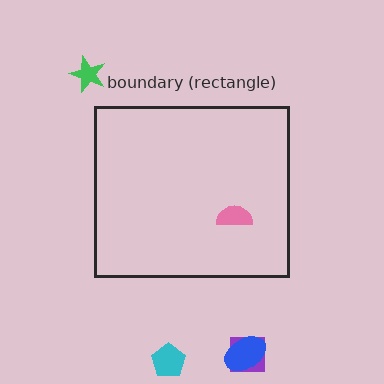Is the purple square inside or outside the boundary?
Outside.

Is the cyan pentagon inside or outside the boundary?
Outside.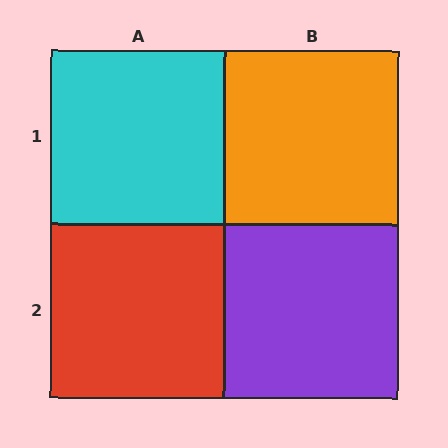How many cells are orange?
1 cell is orange.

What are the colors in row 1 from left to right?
Cyan, orange.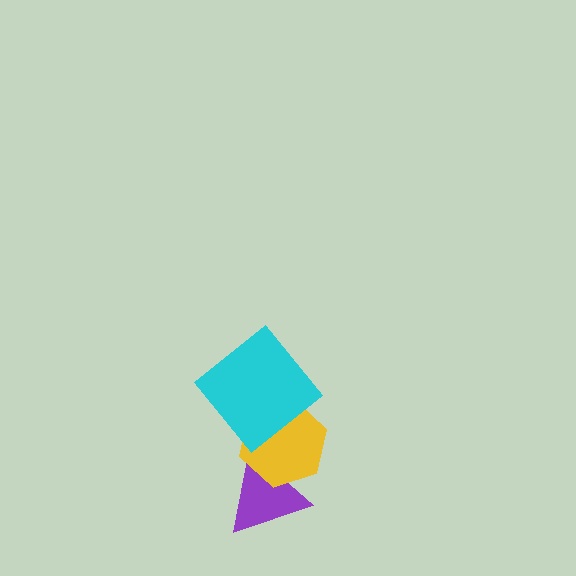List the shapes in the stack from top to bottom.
From top to bottom: the cyan diamond, the yellow hexagon, the purple triangle.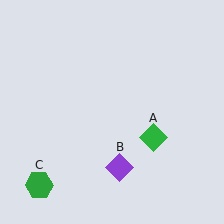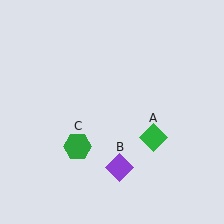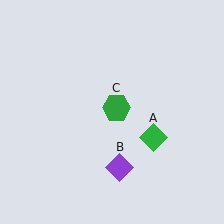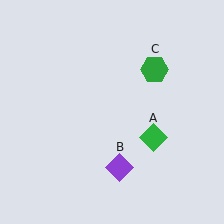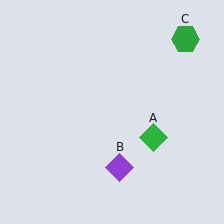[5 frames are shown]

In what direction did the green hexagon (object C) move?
The green hexagon (object C) moved up and to the right.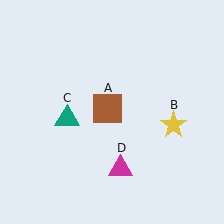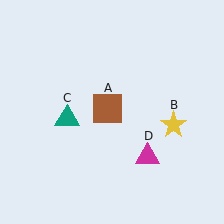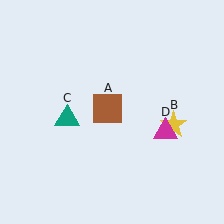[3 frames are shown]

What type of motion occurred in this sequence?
The magenta triangle (object D) rotated counterclockwise around the center of the scene.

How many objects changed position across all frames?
1 object changed position: magenta triangle (object D).